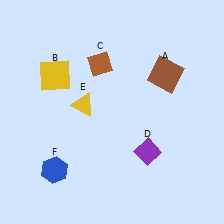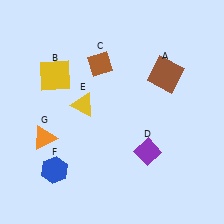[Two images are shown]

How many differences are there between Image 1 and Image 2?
There is 1 difference between the two images.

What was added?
An orange triangle (G) was added in Image 2.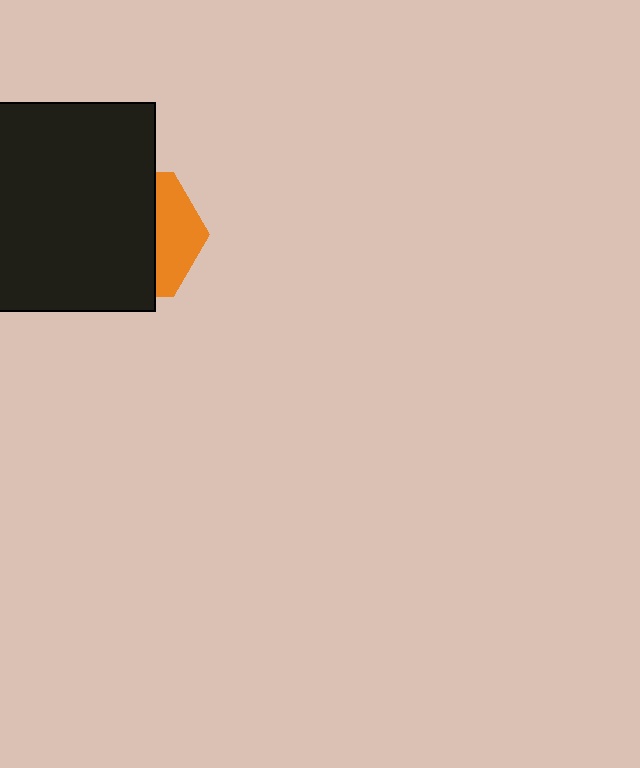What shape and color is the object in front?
The object in front is a black square.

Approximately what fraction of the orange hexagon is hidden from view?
Roughly 67% of the orange hexagon is hidden behind the black square.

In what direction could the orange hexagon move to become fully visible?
The orange hexagon could move right. That would shift it out from behind the black square entirely.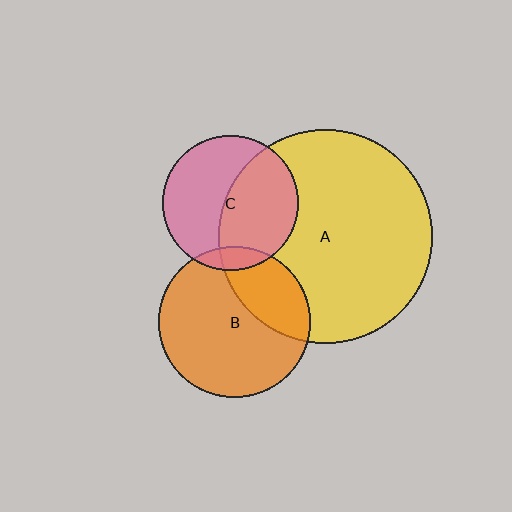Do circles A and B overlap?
Yes.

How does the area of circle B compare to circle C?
Approximately 1.3 times.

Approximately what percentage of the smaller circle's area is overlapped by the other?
Approximately 30%.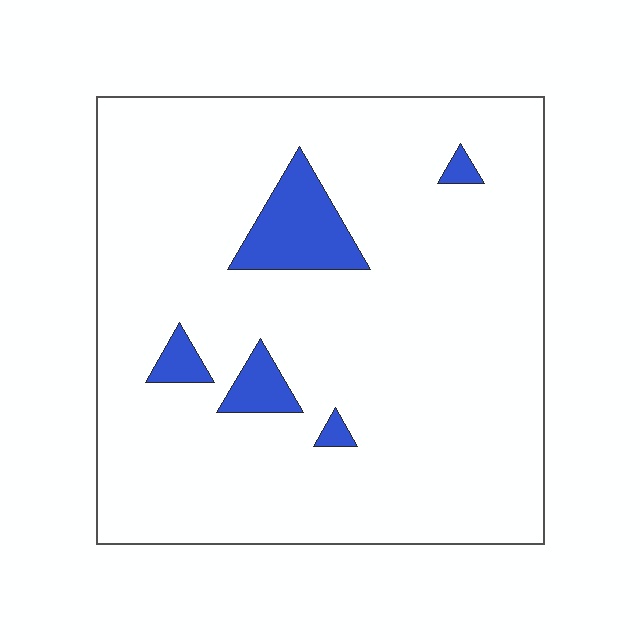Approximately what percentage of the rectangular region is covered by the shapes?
Approximately 10%.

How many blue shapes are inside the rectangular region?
5.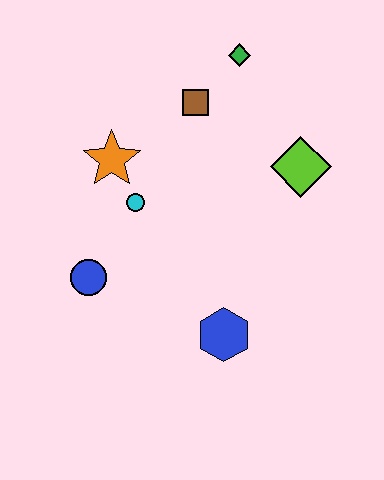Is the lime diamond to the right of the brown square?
Yes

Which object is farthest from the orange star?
The blue hexagon is farthest from the orange star.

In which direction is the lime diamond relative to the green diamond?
The lime diamond is below the green diamond.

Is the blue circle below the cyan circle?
Yes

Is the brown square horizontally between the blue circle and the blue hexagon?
Yes